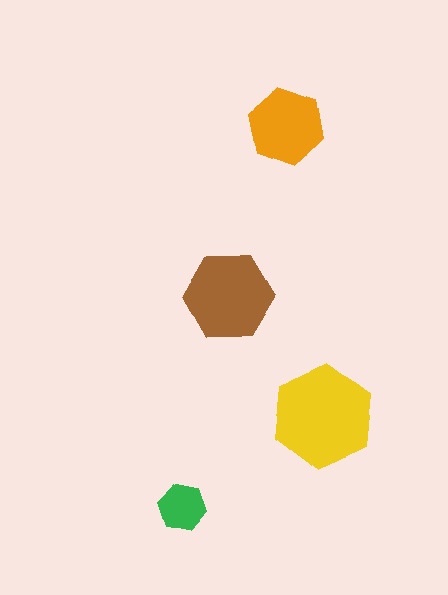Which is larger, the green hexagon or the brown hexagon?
The brown one.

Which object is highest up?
The orange hexagon is topmost.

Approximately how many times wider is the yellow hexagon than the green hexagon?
About 2 times wider.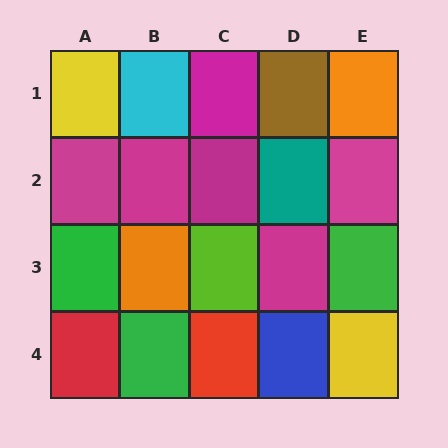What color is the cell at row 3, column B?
Orange.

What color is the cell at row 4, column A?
Red.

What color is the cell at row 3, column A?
Green.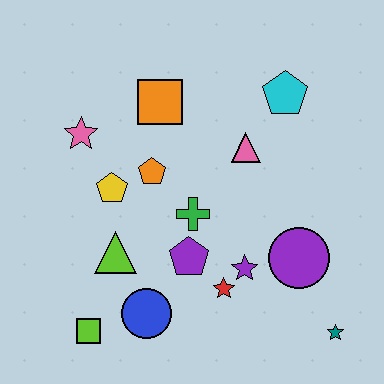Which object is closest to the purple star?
The red star is closest to the purple star.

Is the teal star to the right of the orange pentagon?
Yes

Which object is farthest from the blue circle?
The cyan pentagon is farthest from the blue circle.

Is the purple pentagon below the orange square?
Yes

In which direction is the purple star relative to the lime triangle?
The purple star is to the right of the lime triangle.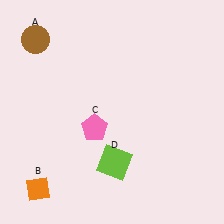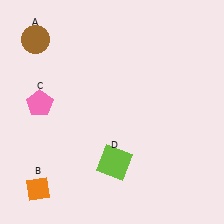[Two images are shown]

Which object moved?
The pink pentagon (C) moved left.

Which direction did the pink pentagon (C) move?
The pink pentagon (C) moved left.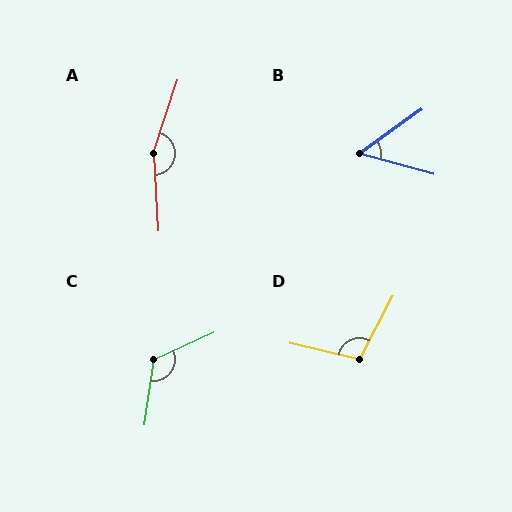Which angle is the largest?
A, at approximately 158 degrees.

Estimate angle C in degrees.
Approximately 123 degrees.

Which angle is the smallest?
B, at approximately 51 degrees.